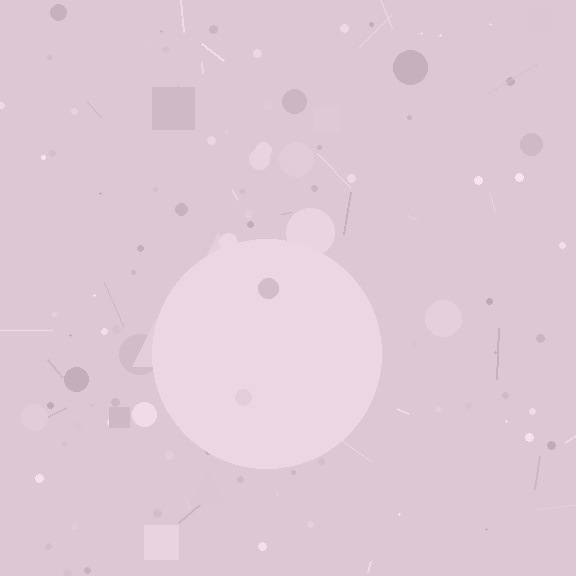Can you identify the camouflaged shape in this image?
The camouflaged shape is a circle.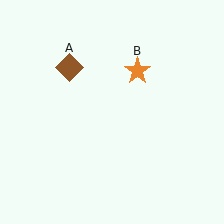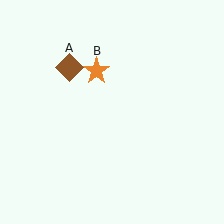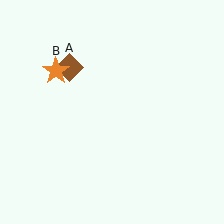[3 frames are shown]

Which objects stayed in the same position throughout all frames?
Brown diamond (object A) remained stationary.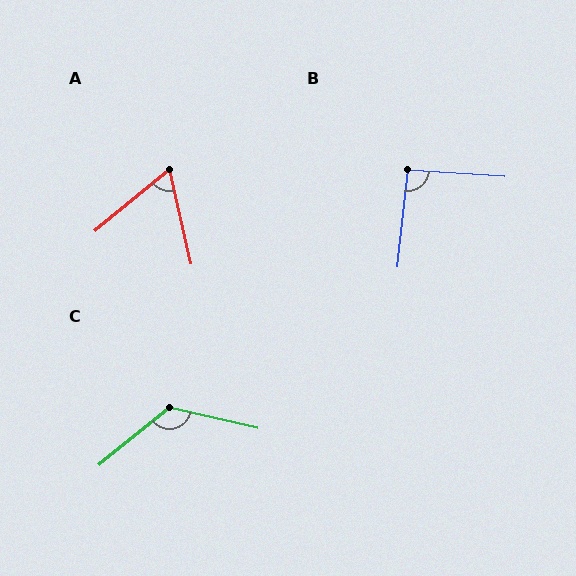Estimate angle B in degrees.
Approximately 93 degrees.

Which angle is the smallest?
A, at approximately 63 degrees.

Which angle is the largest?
C, at approximately 128 degrees.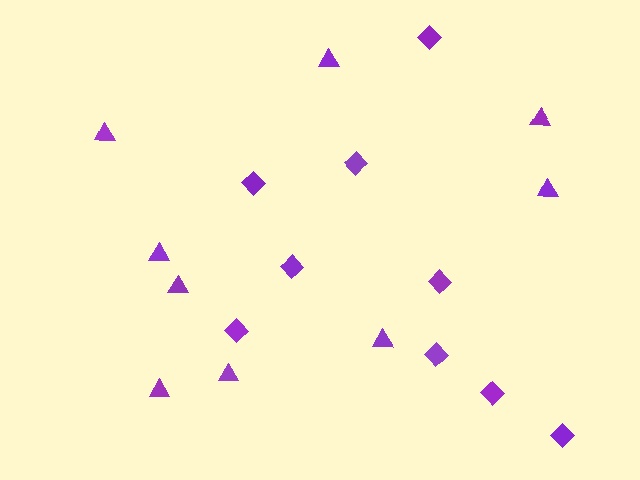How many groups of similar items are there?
There are 2 groups: one group of triangles (9) and one group of diamonds (9).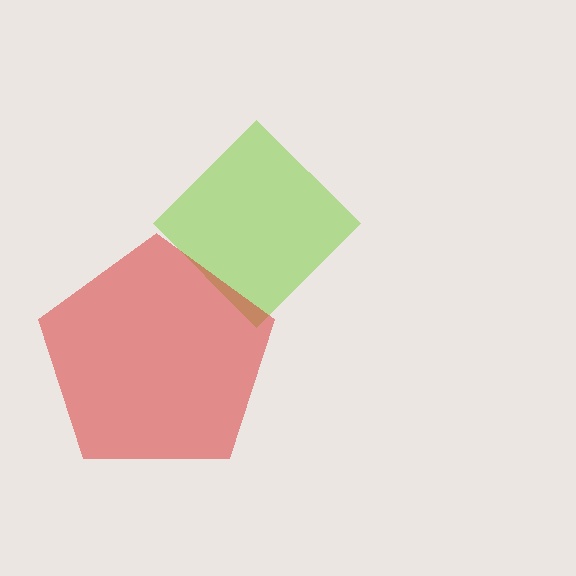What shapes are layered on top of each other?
The layered shapes are: a lime diamond, a red pentagon.